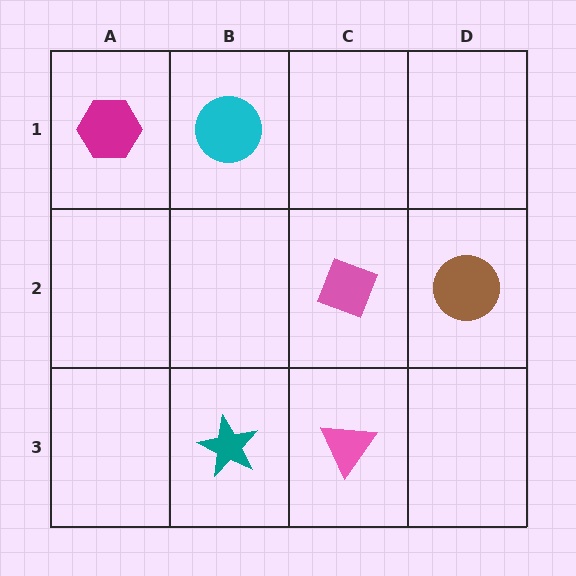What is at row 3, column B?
A teal star.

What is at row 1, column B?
A cyan circle.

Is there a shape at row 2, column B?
No, that cell is empty.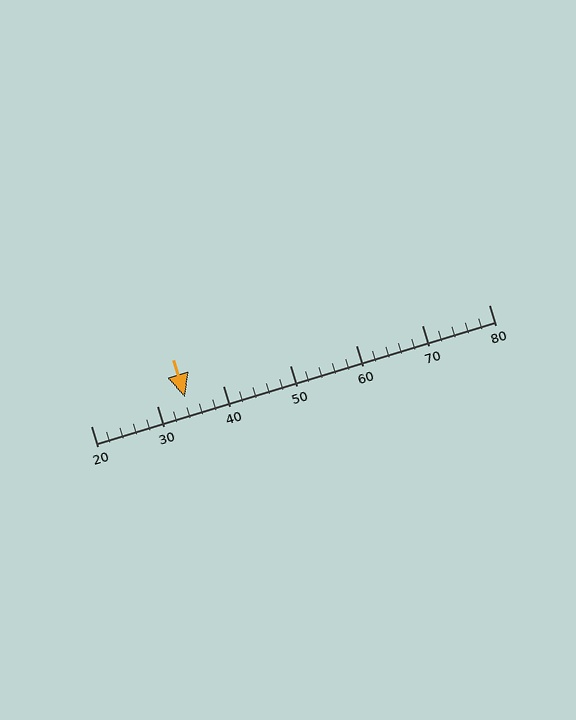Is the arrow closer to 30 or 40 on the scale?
The arrow is closer to 30.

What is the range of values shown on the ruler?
The ruler shows values from 20 to 80.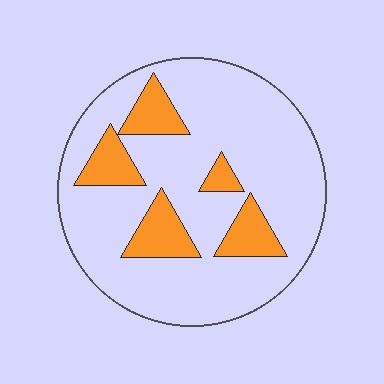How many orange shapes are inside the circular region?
5.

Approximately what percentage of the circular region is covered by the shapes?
Approximately 20%.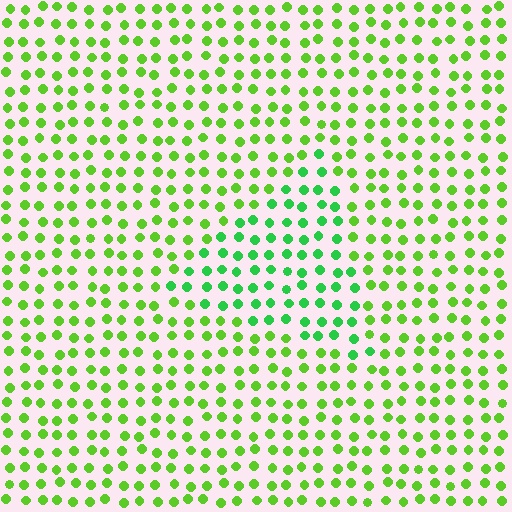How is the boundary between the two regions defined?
The boundary is defined purely by a slight shift in hue (about 30 degrees). Spacing, size, and orientation are identical on both sides.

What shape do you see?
I see a triangle.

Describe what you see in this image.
The image is filled with small lime elements in a uniform arrangement. A triangle-shaped region is visible where the elements are tinted to a slightly different hue, forming a subtle color boundary.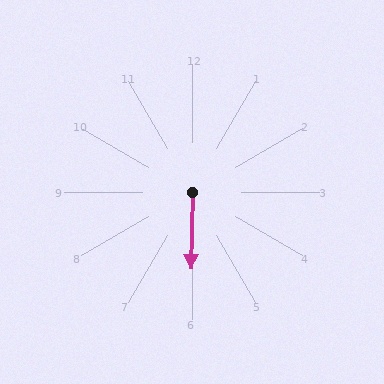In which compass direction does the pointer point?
South.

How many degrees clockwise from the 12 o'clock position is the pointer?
Approximately 181 degrees.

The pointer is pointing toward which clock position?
Roughly 6 o'clock.